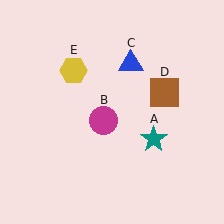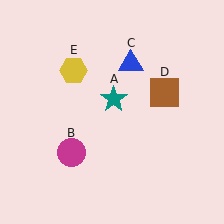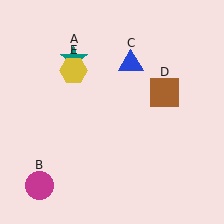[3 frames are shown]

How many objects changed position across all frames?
2 objects changed position: teal star (object A), magenta circle (object B).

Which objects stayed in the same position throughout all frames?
Blue triangle (object C) and brown square (object D) and yellow hexagon (object E) remained stationary.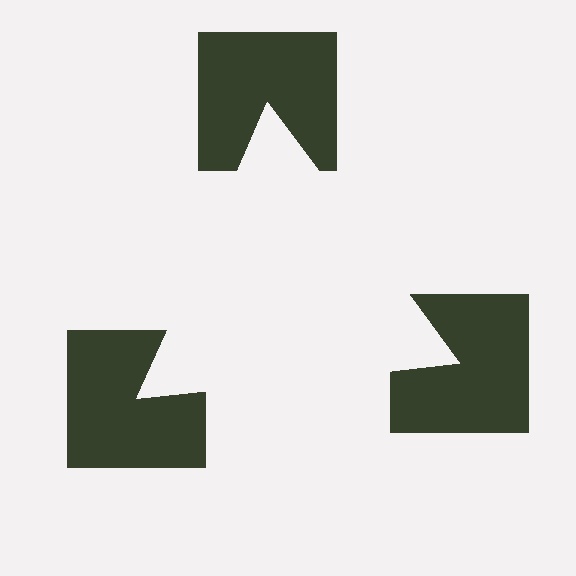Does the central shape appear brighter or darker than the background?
It typically appears slightly brighter than the background, even though no actual brightness change is drawn.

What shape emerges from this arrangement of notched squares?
An illusory triangle — its edges are inferred from the aligned wedge cuts in the notched squares, not physically drawn.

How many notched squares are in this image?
There are 3 — one at each vertex of the illusory triangle.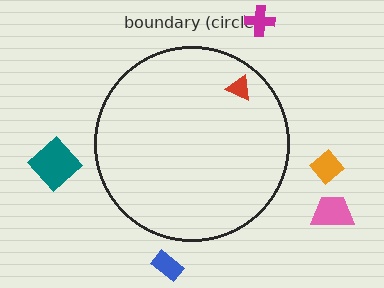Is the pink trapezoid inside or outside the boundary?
Outside.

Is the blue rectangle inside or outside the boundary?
Outside.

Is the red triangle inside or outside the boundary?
Inside.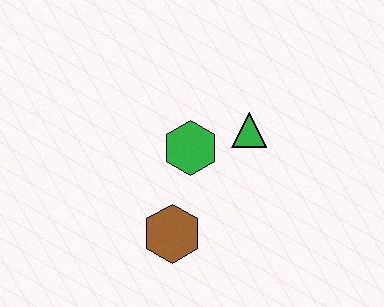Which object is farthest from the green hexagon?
The brown hexagon is farthest from the green hexagon.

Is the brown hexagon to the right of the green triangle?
No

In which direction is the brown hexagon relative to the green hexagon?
The brown hexagon is below the green hexagon.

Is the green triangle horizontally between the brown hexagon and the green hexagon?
No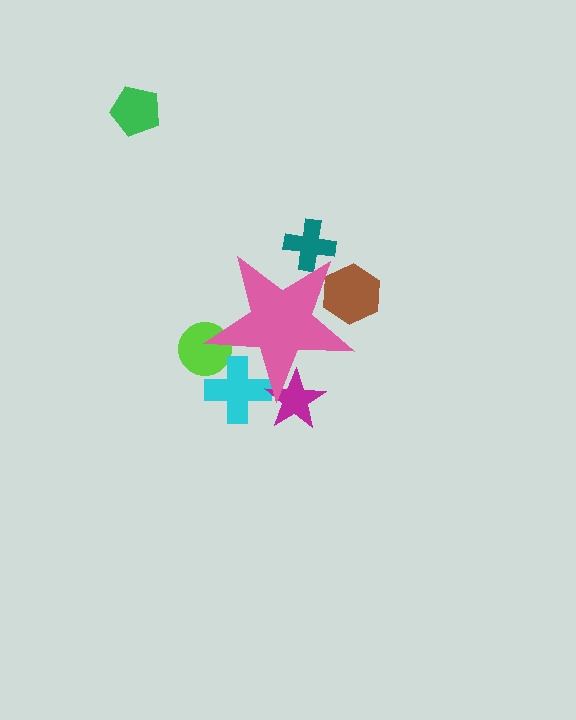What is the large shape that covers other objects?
A pink star.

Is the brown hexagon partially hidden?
Yes, the brown hexagon is partially hidden behind the pink star.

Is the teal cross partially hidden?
Yes, the teal cross is partially hidden behind the pink star.